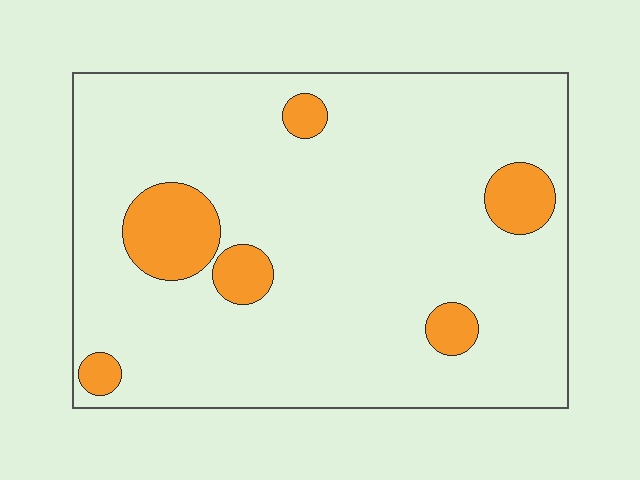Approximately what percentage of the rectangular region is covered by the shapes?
Approximately 10%.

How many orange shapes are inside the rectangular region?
6.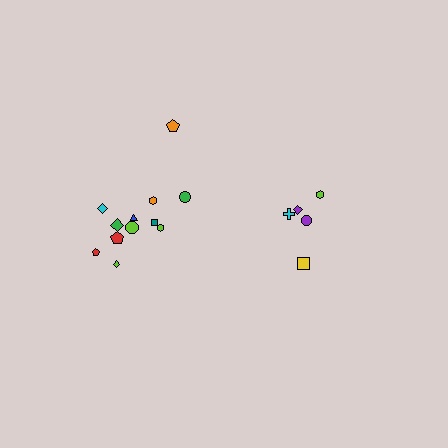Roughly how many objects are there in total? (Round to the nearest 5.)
Roughly 15 objects in total.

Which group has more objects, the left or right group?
The left group.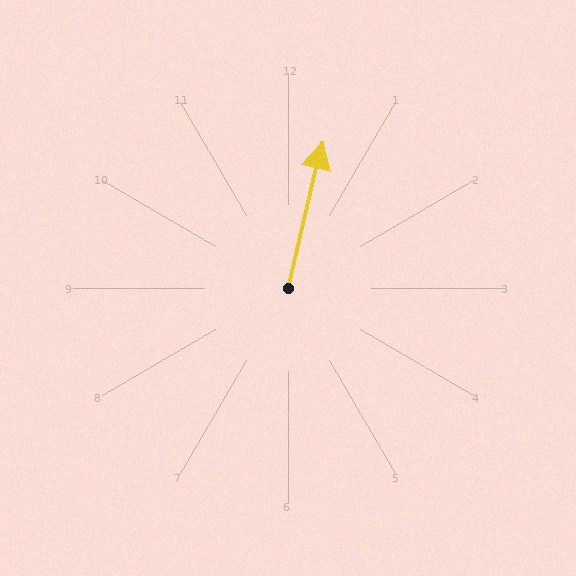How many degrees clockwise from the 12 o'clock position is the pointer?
Approximately 13 degrees.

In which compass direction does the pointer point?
North.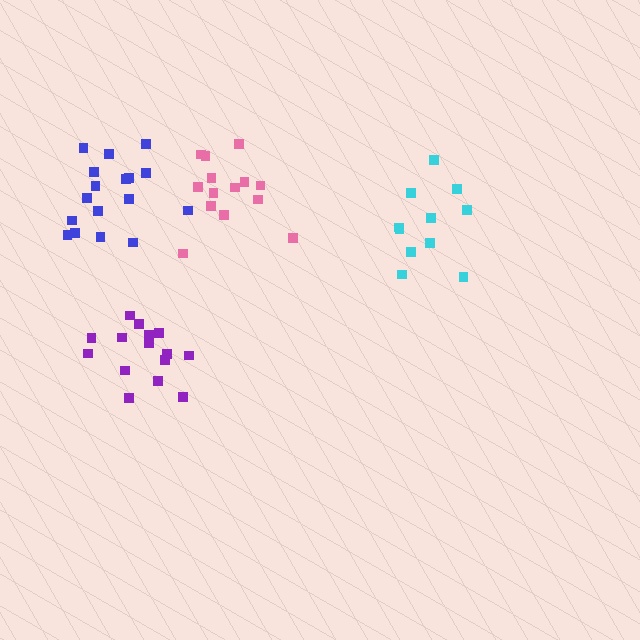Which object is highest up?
The pink cluster is topmost.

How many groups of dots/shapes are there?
There are 4 groups.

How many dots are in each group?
Group 1: 14 dots, Group 2: 15 dots, Group 3: 11 dots, Group 4: 17 dots (57 total).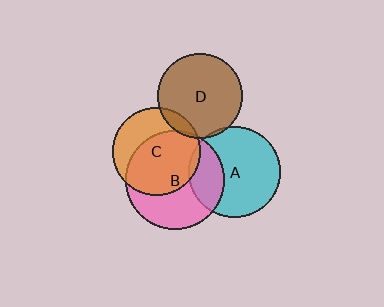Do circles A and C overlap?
Yes.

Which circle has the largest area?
Circle B (pink).